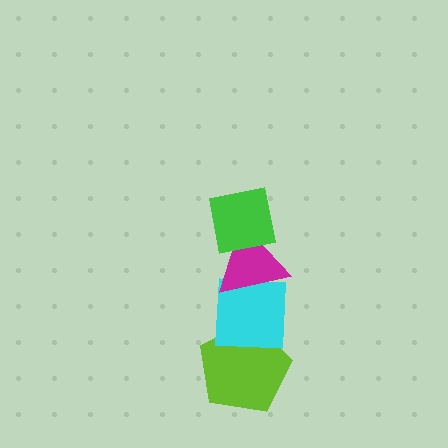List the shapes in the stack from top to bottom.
From top to bottom: the green square, the magenta triangle, the cyan square, the lime pentagon.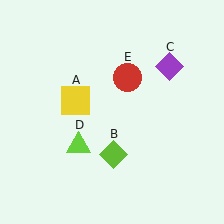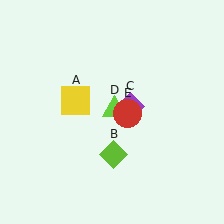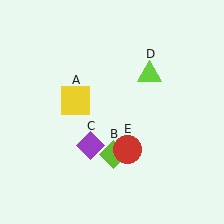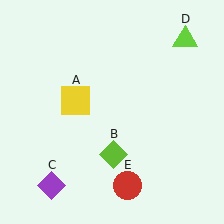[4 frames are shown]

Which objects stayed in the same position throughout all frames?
Yellow square (object A) and lime diamond (object B) remained stationary.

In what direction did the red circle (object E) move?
The red circle (object E) moved down.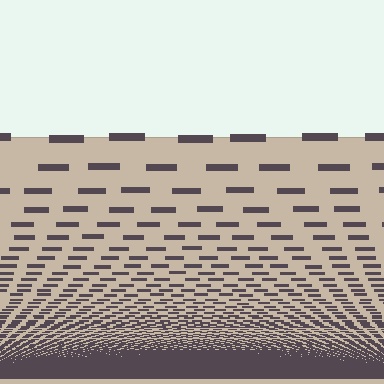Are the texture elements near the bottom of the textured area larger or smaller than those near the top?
Smaller. The gradient is inverted — elements near the bottom are smaller and denser.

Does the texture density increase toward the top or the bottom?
Density increases toward the bottom.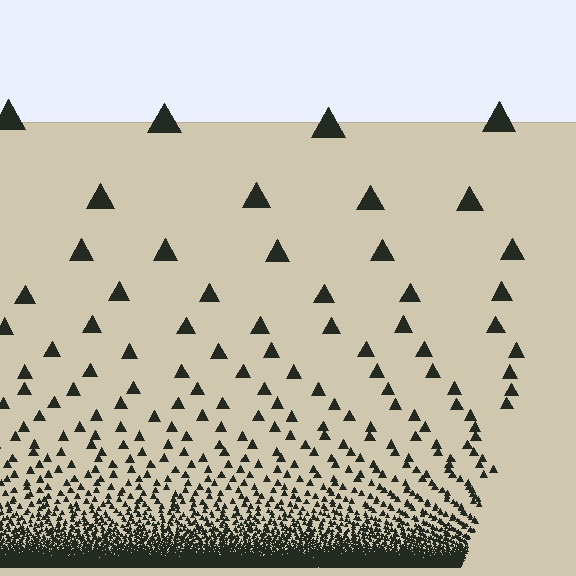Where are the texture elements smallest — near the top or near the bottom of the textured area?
Near the bottom.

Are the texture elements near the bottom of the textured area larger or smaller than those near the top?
Smaller. The gradient is inverted — elements near the bottom are smaller and denser.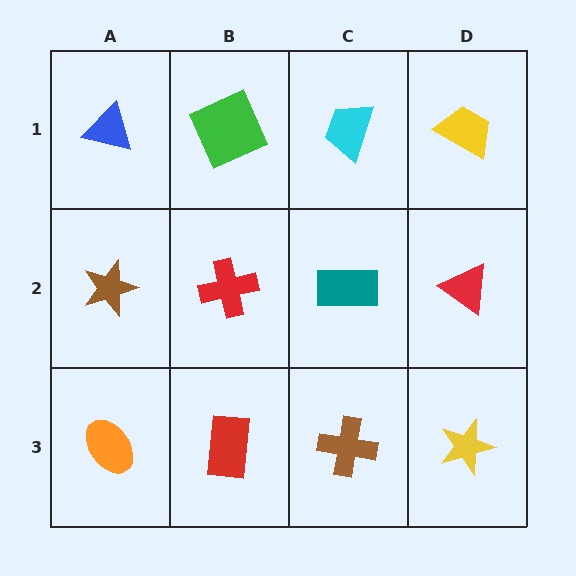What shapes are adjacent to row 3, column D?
A red triangle (row 2, column D), a brown cross (row 3, column C).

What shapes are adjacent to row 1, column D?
A red triangle (row 2, column D), a cyan trapezoid (row 1, column C).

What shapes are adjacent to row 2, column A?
A blue triangle (row 1, column A), an orange ellipse (row 3, column A), a red cross (row 2, column B).